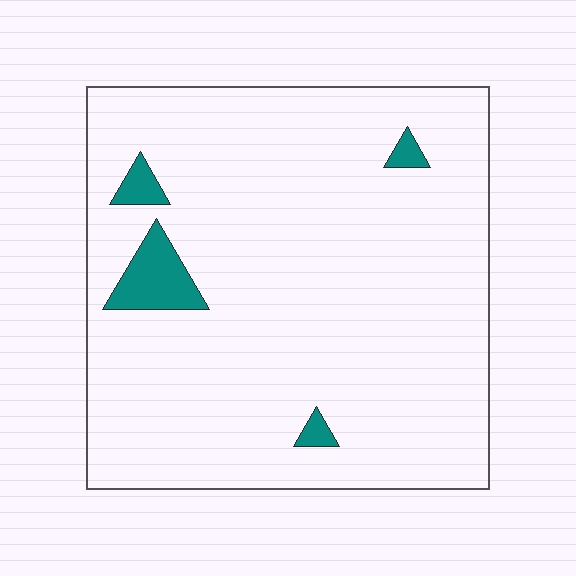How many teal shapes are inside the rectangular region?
4.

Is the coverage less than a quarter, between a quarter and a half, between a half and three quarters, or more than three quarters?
Less than a quarter.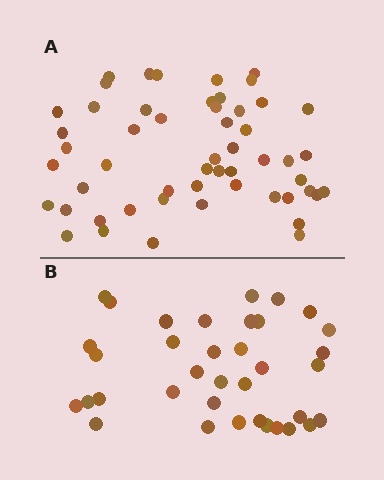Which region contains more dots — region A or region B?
Region A (the top region) has more dots.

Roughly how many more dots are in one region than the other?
Region A has approximately 15 more dots than region B.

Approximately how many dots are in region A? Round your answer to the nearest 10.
About 50 dots. (The exact count is 53, which rounds to 50.)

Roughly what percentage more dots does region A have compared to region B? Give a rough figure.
About 45% more.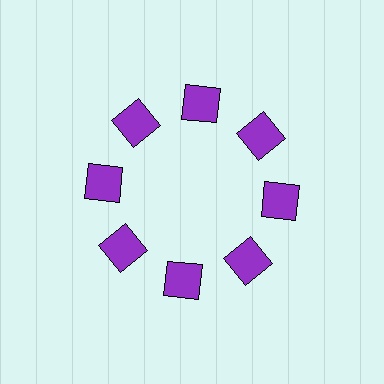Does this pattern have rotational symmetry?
Yes, this pattern has 8-fold rotational symmetry. It looks the same after rotating 45 degrees around the center.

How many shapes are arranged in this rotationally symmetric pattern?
There are 8 shapes, arranged in 8 groups of 1.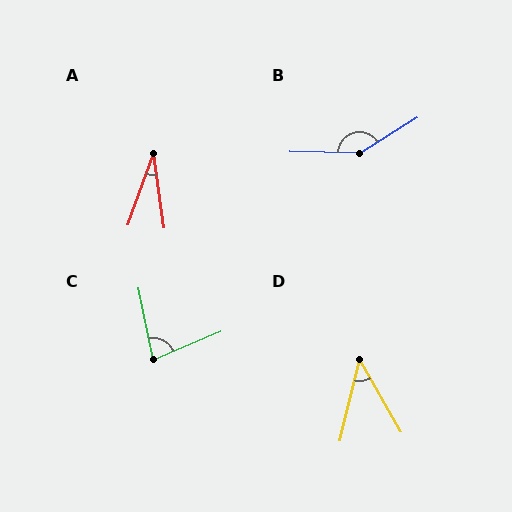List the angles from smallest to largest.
A (28°), D (43°), C (79°), B (146°).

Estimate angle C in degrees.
Approximately 79 degrees.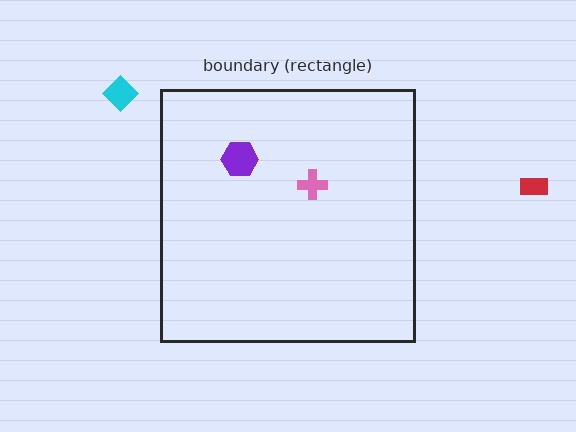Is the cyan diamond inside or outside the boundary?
Outside.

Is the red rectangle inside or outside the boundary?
Outside.